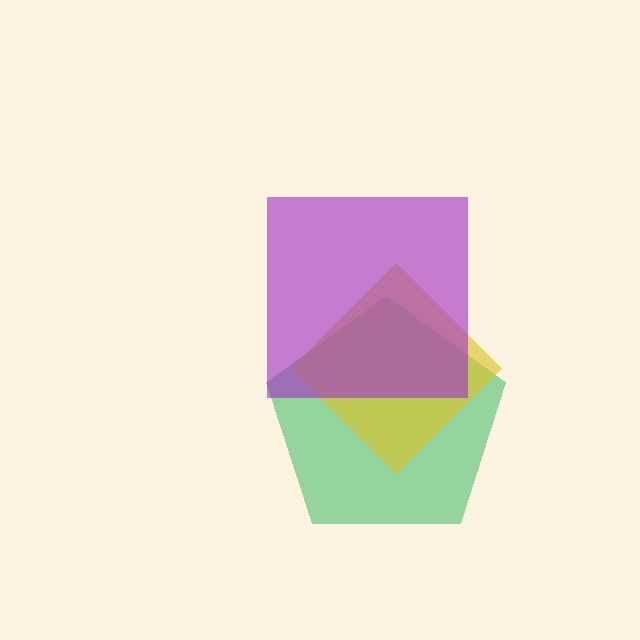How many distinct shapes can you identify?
There are 3 distinct shapes: a green pentagon, a yellow diamond, a purple square.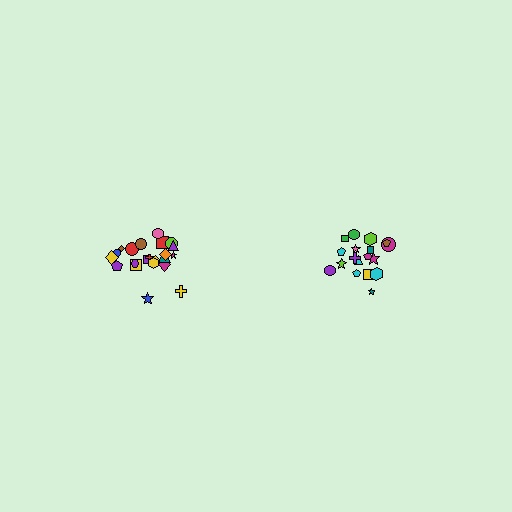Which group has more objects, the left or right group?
The left group.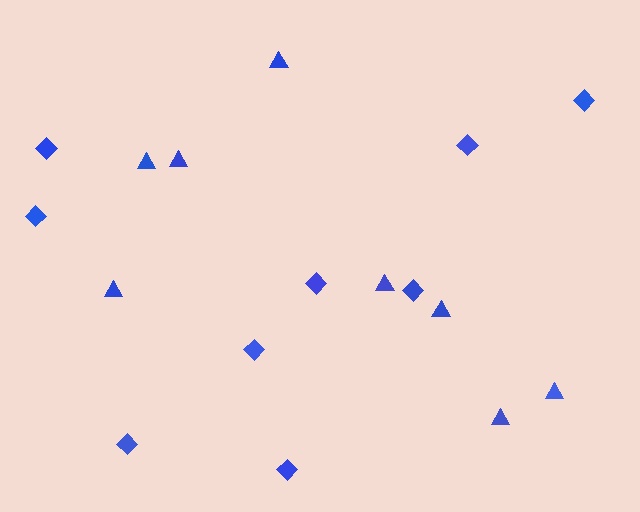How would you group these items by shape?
There are 2 groups: one group of diamonds (9) and one group of triangles (8).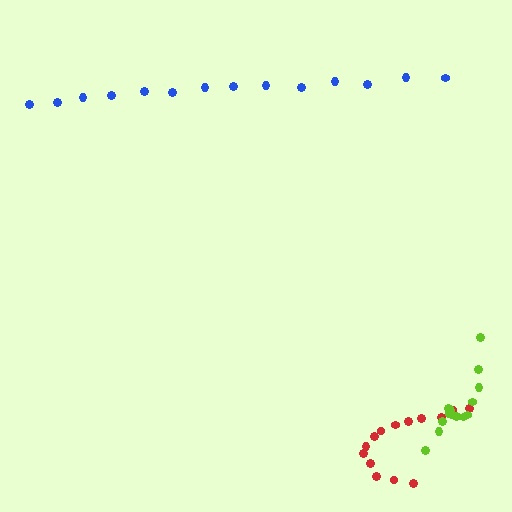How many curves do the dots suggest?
There are 3 distinct paths.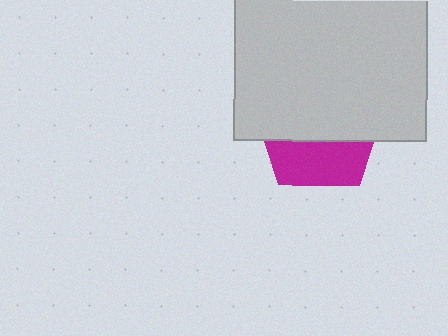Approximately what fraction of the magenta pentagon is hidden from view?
Roughly 63% of the magenta pentagon is hidden behind the light gray square.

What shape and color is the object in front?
The object in front is a light gray square.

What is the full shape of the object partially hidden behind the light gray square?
The partially hidden object is a magenta pentagon.